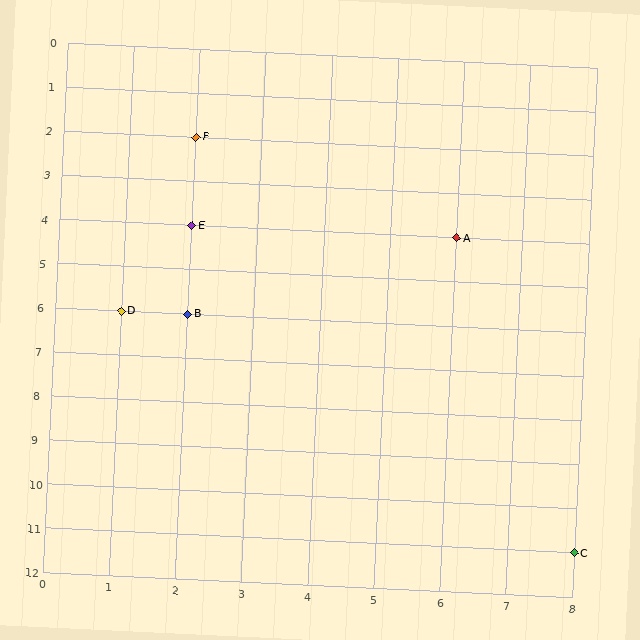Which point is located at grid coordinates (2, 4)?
Point E is at (2, 4).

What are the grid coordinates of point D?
Point D is at grid coordinates (1, 6).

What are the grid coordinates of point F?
Point F is at grid coordinates (2, 2).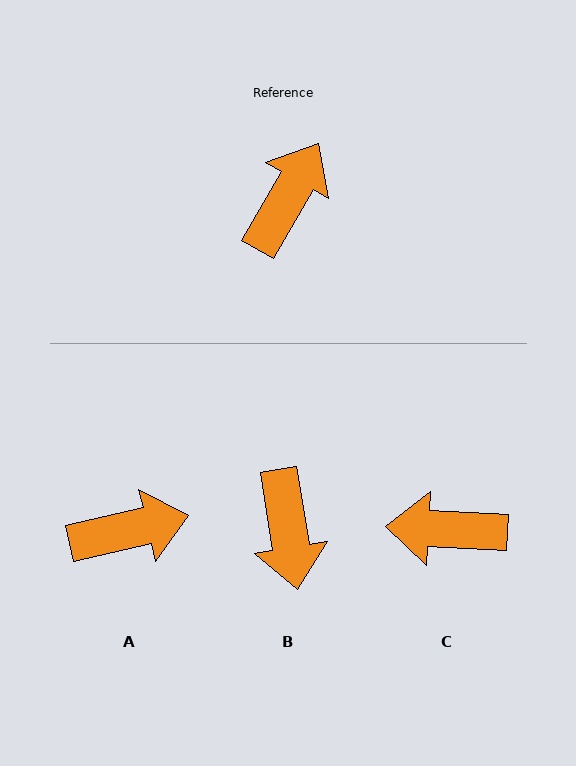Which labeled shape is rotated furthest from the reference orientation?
B, about 141 degrees away.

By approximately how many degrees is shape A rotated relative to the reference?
Approximately 47 degrees clockwise.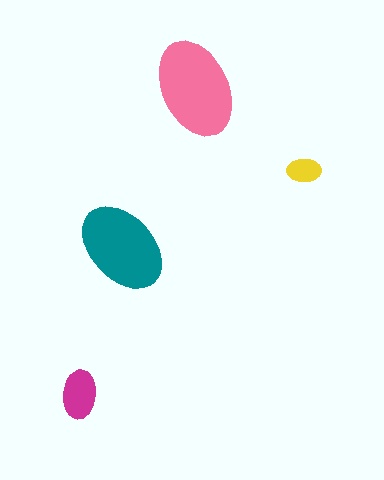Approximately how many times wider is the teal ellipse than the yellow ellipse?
About 2.5 times wider.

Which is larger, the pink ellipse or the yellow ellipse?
The pink one.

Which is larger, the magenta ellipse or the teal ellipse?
The teal one.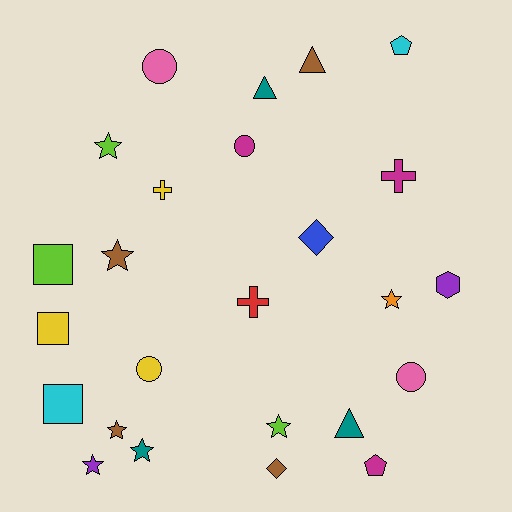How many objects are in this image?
There are 25 objects.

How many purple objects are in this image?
There are 2 purple objects.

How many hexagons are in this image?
There is 1 hexagon.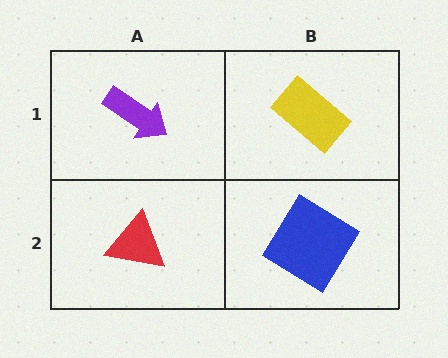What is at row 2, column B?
A blue diamond.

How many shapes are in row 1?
2 shapes.